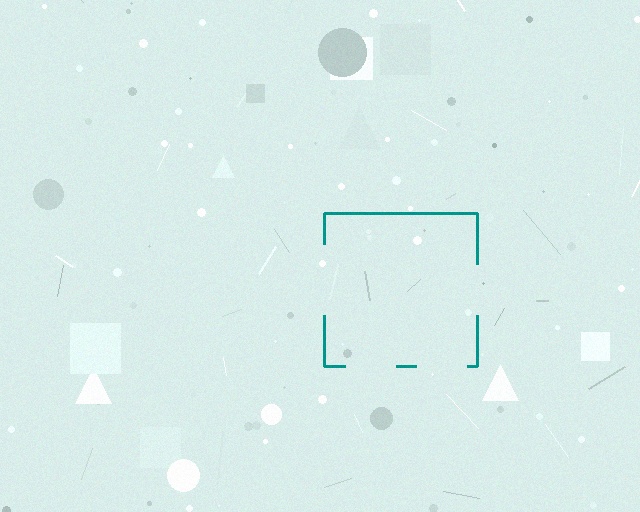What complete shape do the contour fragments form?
The contour fragments form a square.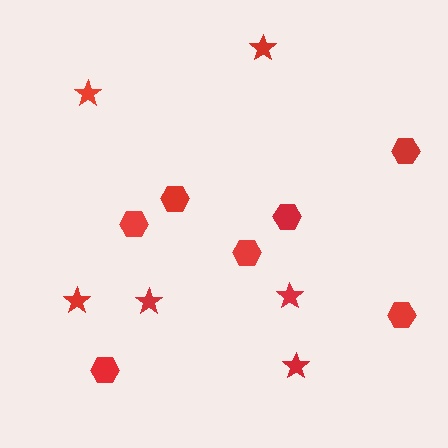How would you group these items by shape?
There are 2 groups: one group of hexagons (7) and one group of stars (6).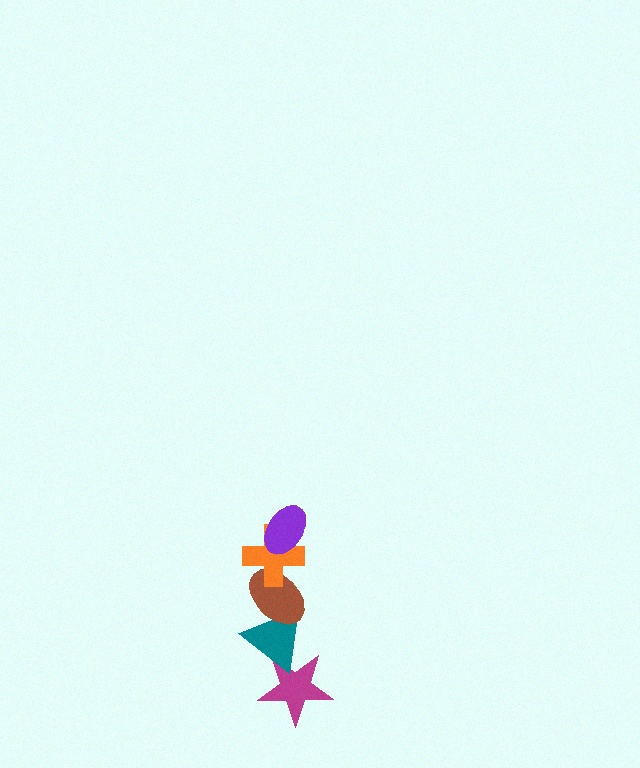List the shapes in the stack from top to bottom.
From top to bottom: the purple ellipse, the orange cross, the brown ellipse, the teal triangle, the magenta star.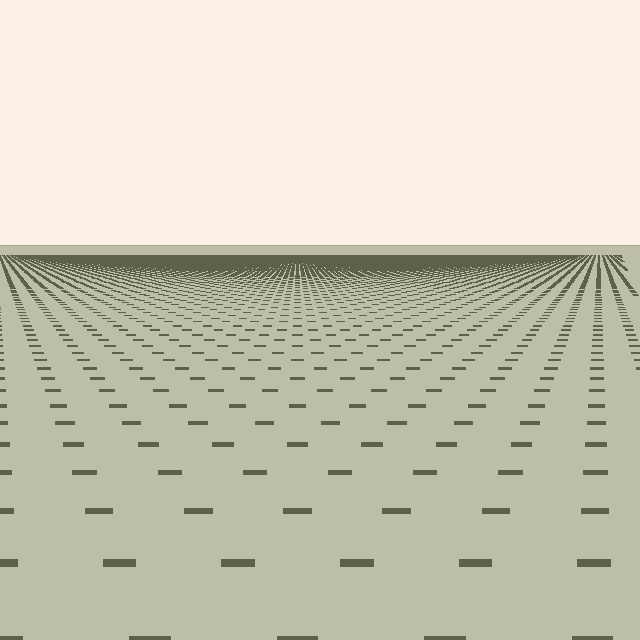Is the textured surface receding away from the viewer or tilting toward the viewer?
The surface is receding away from the viewer. Texture elements get smaller and denser toward the top.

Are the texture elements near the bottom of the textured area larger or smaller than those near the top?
Larger. Near the bottom, elements are closer to the viewer and appear at a bigger on-screen size.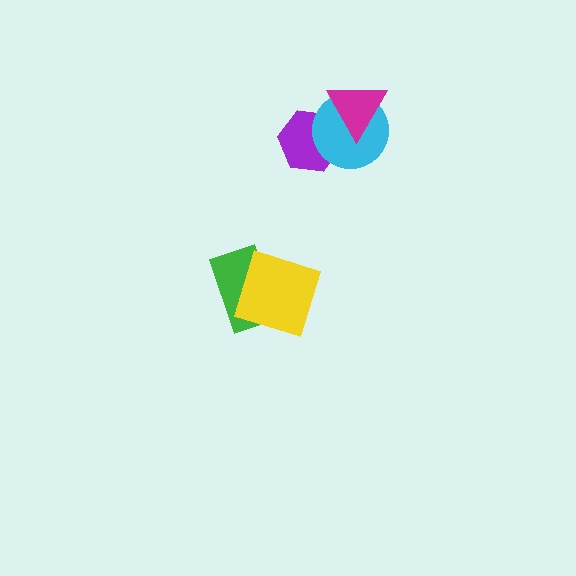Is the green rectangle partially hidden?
Yes, it is partially covered by another shape.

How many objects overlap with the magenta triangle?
2 objects overlap with the magenta triangle.